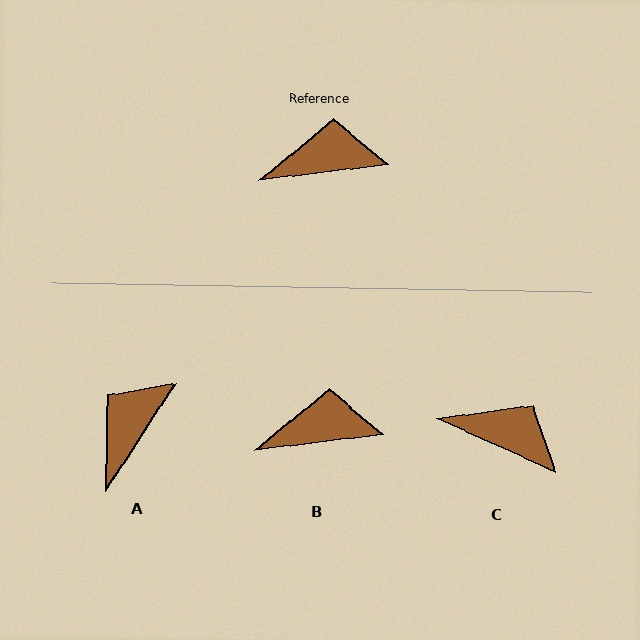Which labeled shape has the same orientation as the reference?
B.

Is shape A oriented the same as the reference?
No, it is off by about 50 degrees.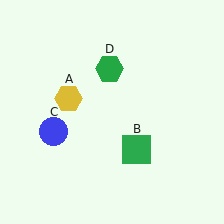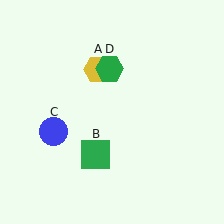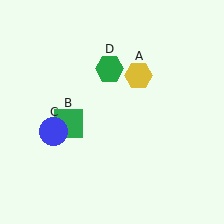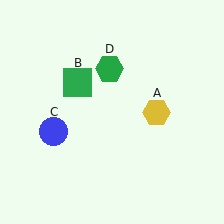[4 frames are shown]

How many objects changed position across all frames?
2 objects changed position: yellow hexagon (object A), green square (object B).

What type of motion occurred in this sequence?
The yellow hexagon (object A), green square (object B) rotated clockwise around the center of the scene.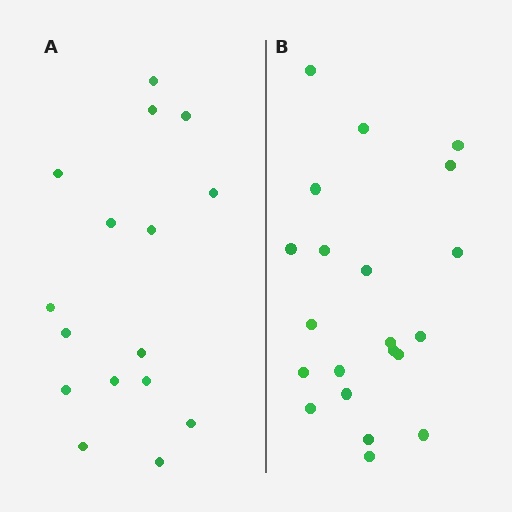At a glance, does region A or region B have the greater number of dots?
Region B (the right region) has more dots.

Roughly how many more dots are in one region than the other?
Region B has about 5 more dots than region A.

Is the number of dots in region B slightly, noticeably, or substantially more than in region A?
Region B has noticeably more, but not dramatically so. The ratio is roughly 1.3 to 1.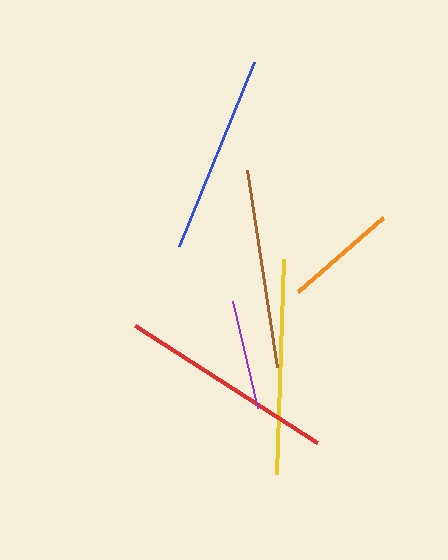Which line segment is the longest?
The red line is the longest at approximately 216 pixels.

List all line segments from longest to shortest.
From longest to shortest: red, yellow, brown, blue, orange, purple.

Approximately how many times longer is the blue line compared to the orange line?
The blue line is approximately 1.8 times the length of the orange line.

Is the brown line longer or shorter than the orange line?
The brown line is longer than the orange line.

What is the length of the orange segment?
The orange segment is approximately 113 pixels long.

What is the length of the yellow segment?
The yellow segment is approximately 214 pixels long.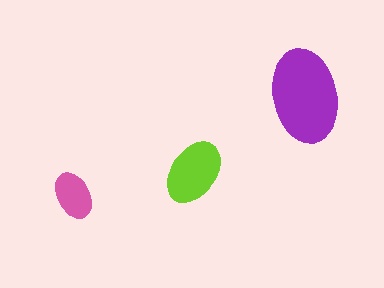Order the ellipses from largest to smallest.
the purple one, the lime one, the pink one.